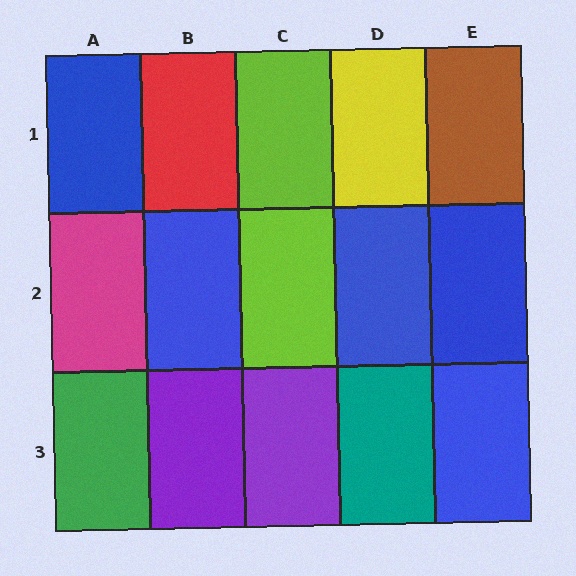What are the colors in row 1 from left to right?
Blue, red, lime, yellow, brown.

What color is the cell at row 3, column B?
Purple.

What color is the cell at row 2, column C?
Lime.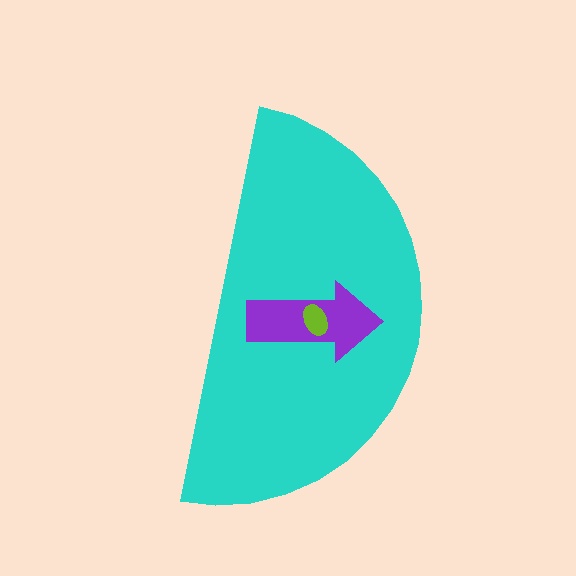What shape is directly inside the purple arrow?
The lime ellipse.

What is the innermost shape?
The lime ellipse.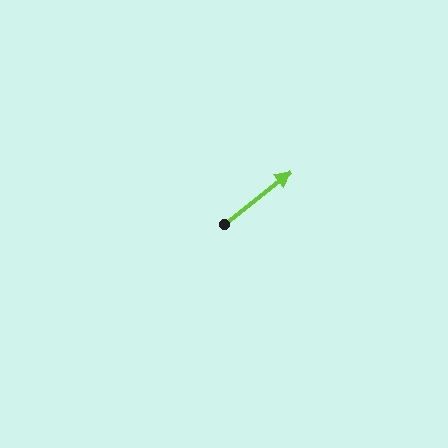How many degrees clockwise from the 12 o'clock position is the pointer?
Approximately 52 degrees.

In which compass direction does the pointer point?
Northeast.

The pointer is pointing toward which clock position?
Roughly 2 o'clock.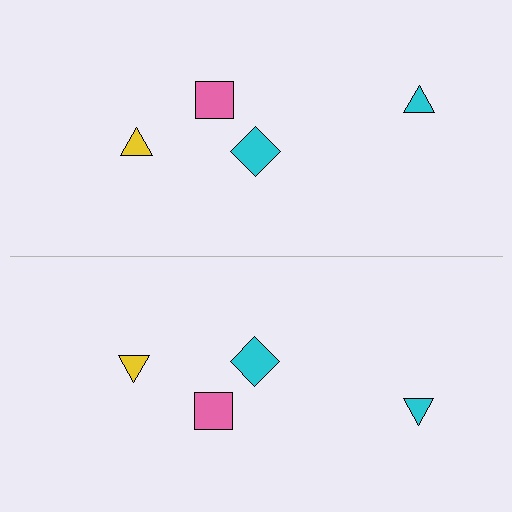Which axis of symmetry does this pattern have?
The pattern has a horizontal axis of symmetry running through the center of the image.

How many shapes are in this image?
There are 8 shapes in this image.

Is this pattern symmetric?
Yes, this pattern has bilateral (reflection) symmetry.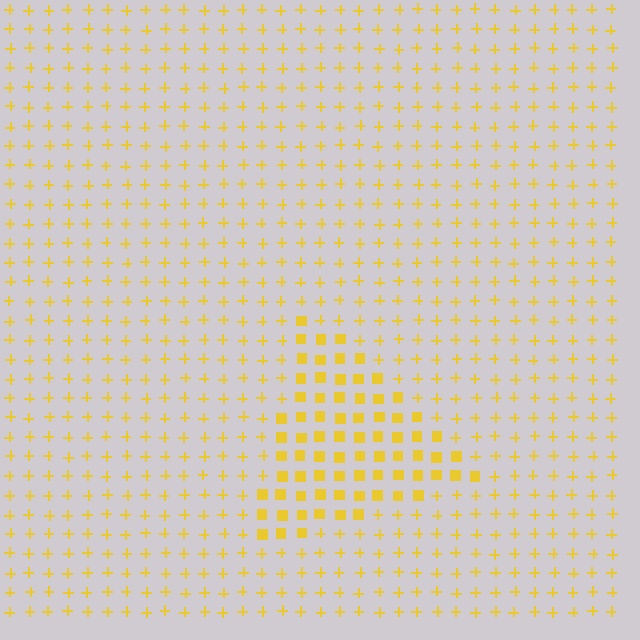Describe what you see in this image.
The image is filled with small yellow elements arranged in a uniform grid. A triangle-shaped region contains squares, while the surrounding area contains plus signs. The boundary is defined purely by the change in element shape.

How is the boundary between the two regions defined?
The boundary is defined by a change in element shape: squares inside vs. plus signs outside. All elements share the same color and spacing.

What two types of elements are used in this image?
The image uses squares inside the triangle region and plus signs outside it.